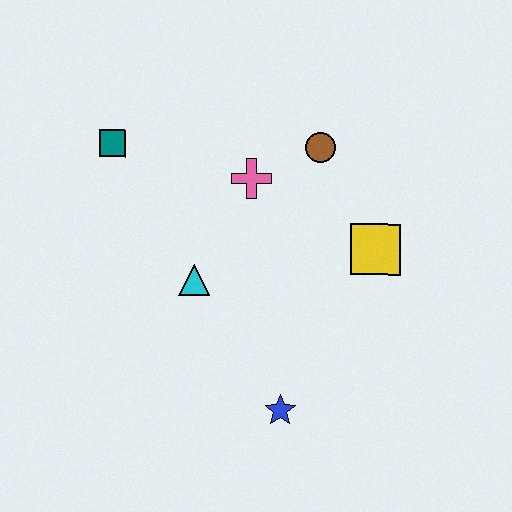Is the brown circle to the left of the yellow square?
Yes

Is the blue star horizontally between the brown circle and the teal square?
Yes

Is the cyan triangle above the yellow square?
No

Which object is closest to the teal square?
The pink cross is closest to the teal square.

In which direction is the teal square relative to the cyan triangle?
The teal square is above the cyan triangle.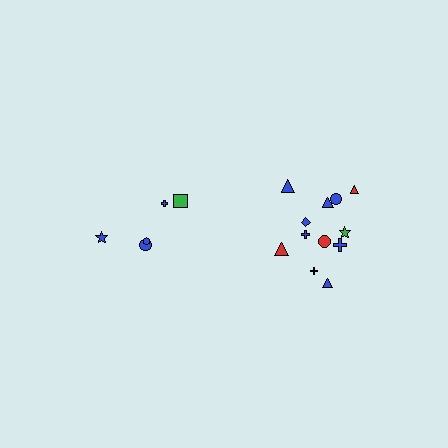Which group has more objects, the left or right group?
The right group.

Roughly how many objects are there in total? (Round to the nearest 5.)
Roughly 15 objects in total.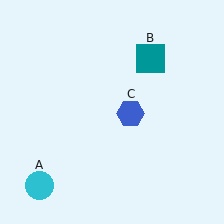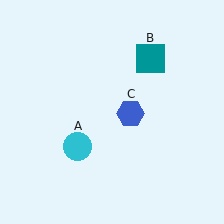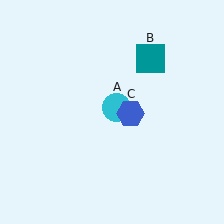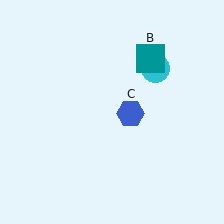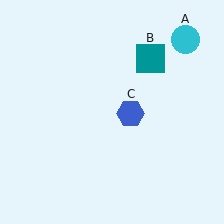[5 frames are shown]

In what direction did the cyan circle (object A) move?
The cyan circle (object A) moved up and to the right.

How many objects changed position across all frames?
1 object changed position: cyan circle (object A).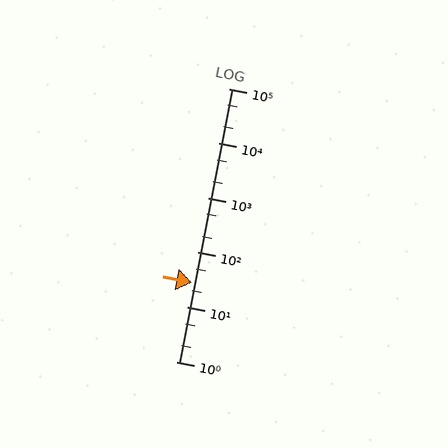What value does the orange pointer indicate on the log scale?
The pointer indicates approximately 28.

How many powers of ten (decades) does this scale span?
The scale spans 5 decades, from 1 to 100000.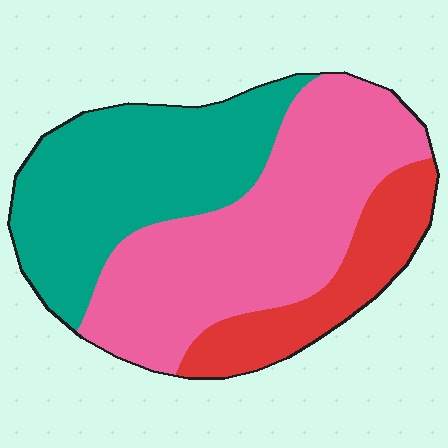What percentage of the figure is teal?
Teal covers about 35% of the figure.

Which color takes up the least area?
Red, at roughly 15%.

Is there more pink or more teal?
Pink.